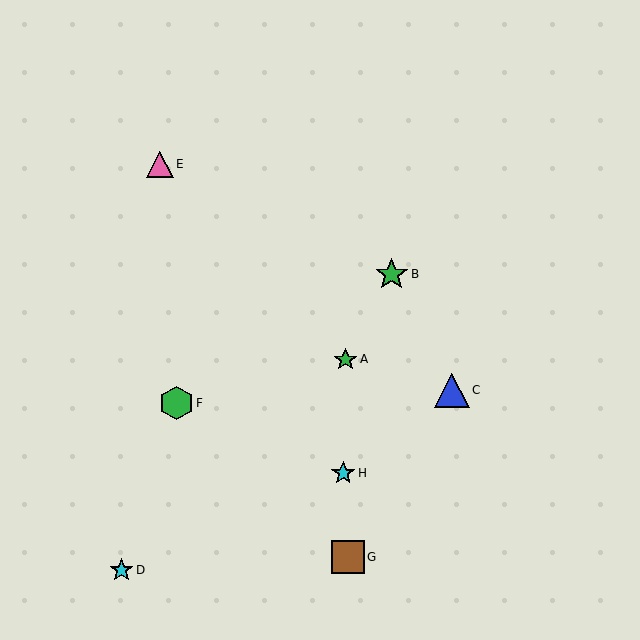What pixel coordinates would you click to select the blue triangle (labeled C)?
Click at (452, 390) to select the blue triangle C.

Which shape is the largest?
The blue triangle (labeled C) is the largest.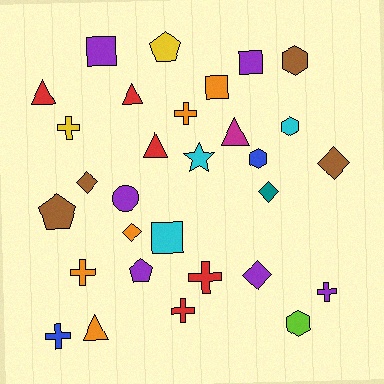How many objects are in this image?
There are 30 objects.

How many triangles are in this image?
There are 5 triangles.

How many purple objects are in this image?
There are 6 purple objects.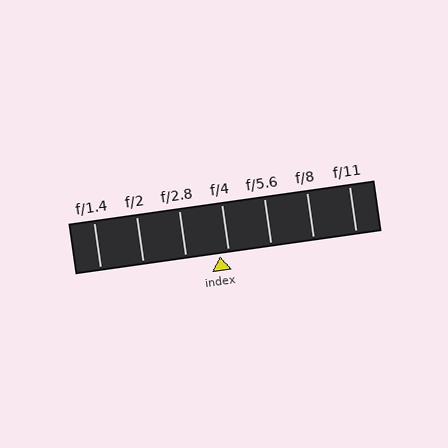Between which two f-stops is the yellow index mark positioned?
The index mark is between f/2.8 and f/4.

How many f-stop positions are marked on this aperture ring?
There are 7 f-stop positions marked.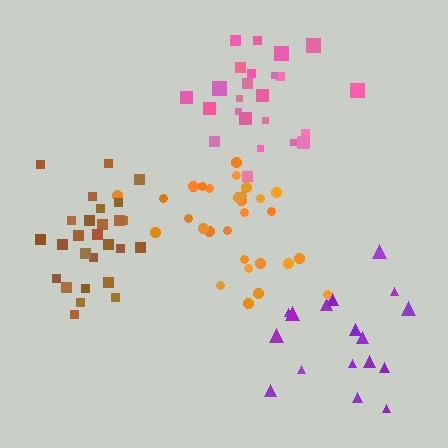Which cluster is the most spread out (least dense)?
Purple.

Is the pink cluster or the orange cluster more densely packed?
Orange.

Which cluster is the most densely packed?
Orange.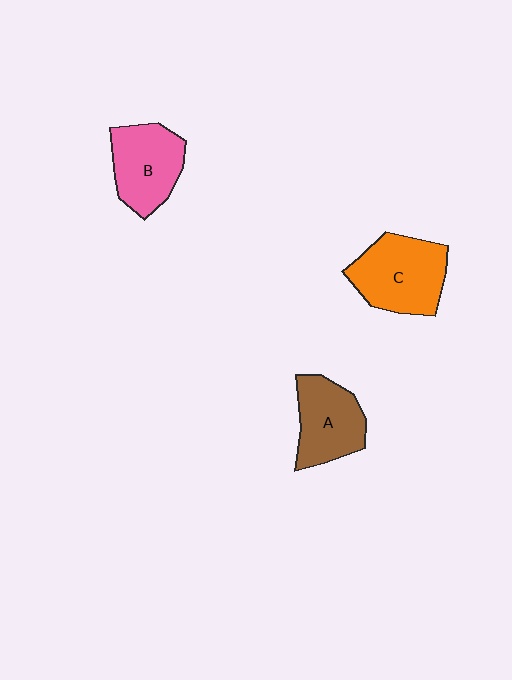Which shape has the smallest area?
Shape A (brown).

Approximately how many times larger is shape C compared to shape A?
Approximately 1.2 times.